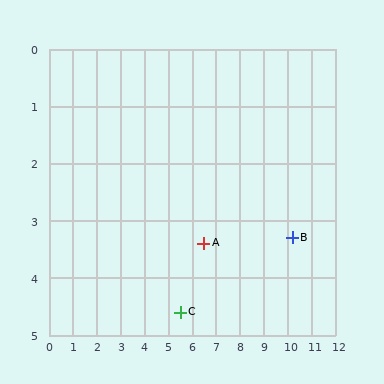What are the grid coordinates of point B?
Point B is at approximately (10.2, 3.3).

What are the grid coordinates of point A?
Point A is at approximately (6.5, 3.4).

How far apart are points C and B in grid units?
Points C and B are about 4.9 grid units apart.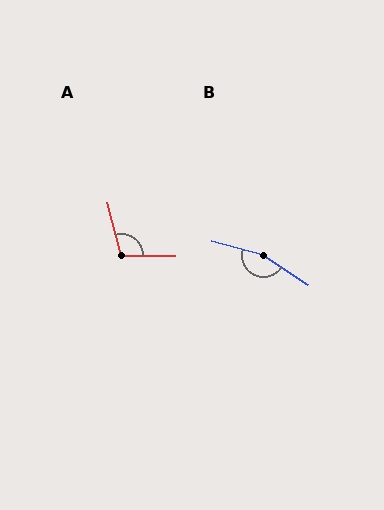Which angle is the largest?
B, at approximately 161 degrees.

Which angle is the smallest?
A, at approximately 105 degrees.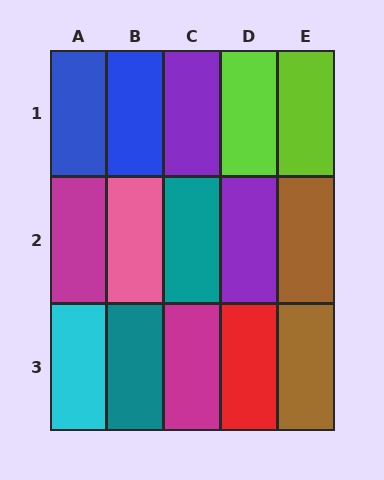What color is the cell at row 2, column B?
Pink.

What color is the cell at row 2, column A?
Magenta.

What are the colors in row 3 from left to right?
Cyan, teal, magenta, red, brown.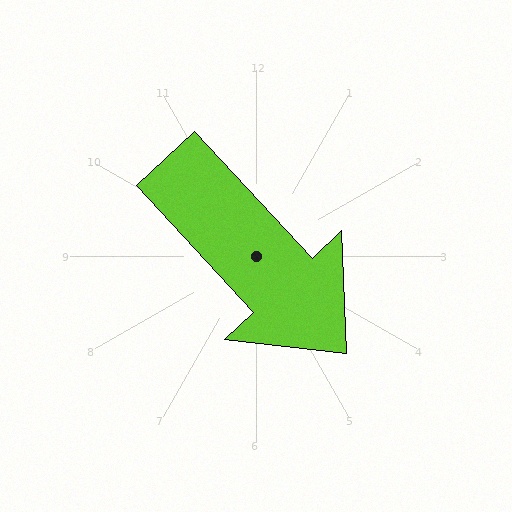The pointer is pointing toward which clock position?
Roughly 5 o'clock.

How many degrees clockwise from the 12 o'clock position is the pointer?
Approximately 137 degrees.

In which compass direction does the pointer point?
Southeast.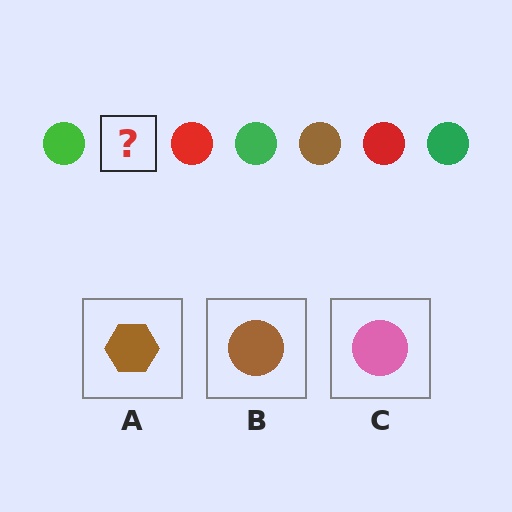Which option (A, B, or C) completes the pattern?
B.